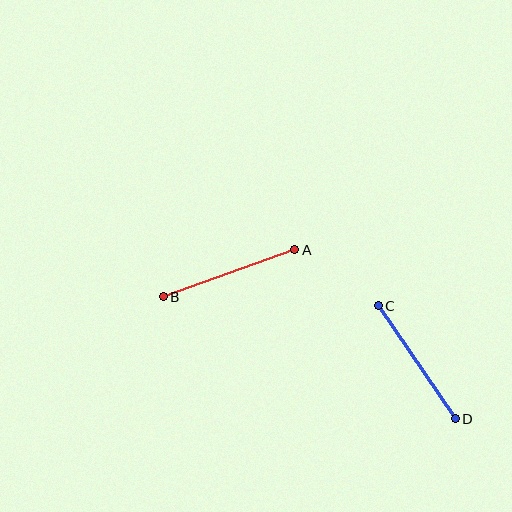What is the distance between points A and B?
The distance is approximately 139 pixels.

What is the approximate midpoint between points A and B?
The midpoint is at approximately (229, 273) pixels.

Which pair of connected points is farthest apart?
Points A and B are farthest apart.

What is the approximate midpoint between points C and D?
The midpoint is at approximately (417, 362) pixels.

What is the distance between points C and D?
The distance is approximately 137 pixels.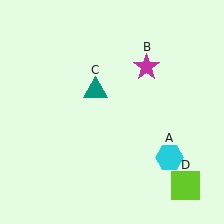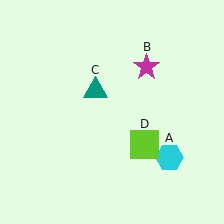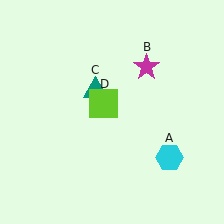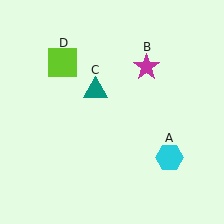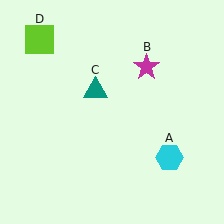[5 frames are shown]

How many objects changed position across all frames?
1 object changed position: lime square (object D).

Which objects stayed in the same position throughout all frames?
Cyan hexagon (object A) and magenta star (object B) and teal triangle (object C) remained stationary.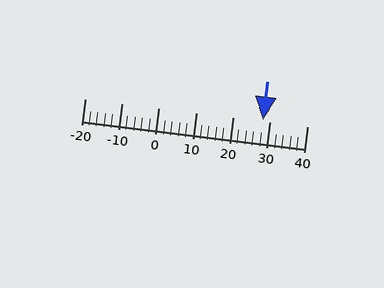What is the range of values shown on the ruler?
The ruler shows values from -20 to 40.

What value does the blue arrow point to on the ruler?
The blue arrow points to approximately 28.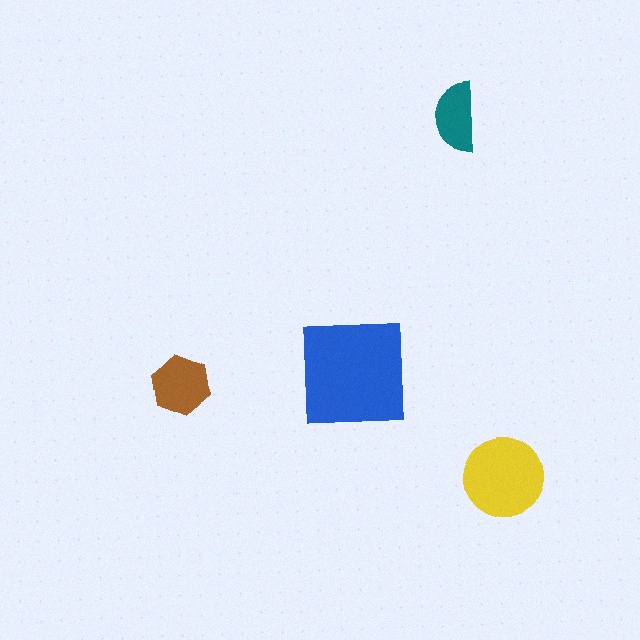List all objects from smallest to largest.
The teal semicircle, the brown hexagon, the yellow circle, the blue square.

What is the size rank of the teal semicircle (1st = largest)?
4th.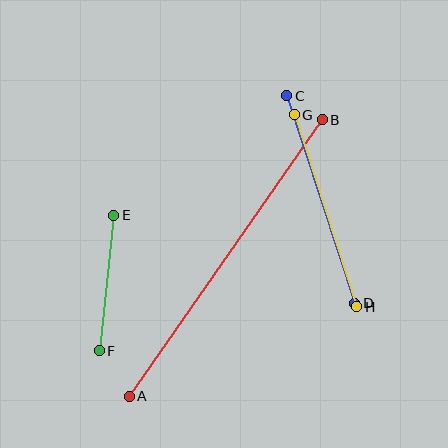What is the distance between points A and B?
The distance is approximately 337 pixels.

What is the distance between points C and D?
The distance is approximately 219 pixels.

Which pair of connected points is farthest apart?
Points A and B are farthest apart.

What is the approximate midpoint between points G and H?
The midpoint is at approximately (326, 211) pixels.